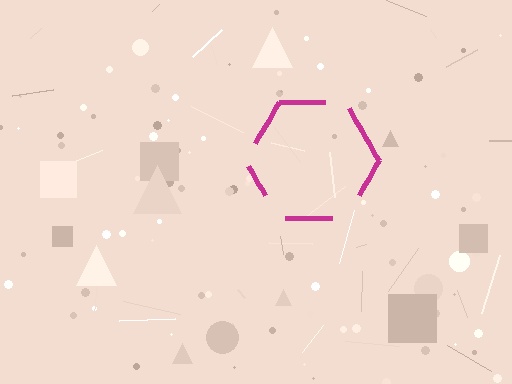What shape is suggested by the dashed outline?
The dashed outline suggests a hexagon.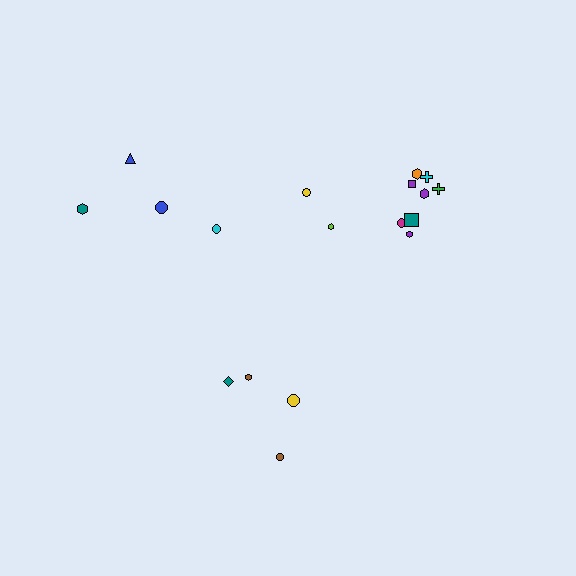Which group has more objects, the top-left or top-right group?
The top-right group.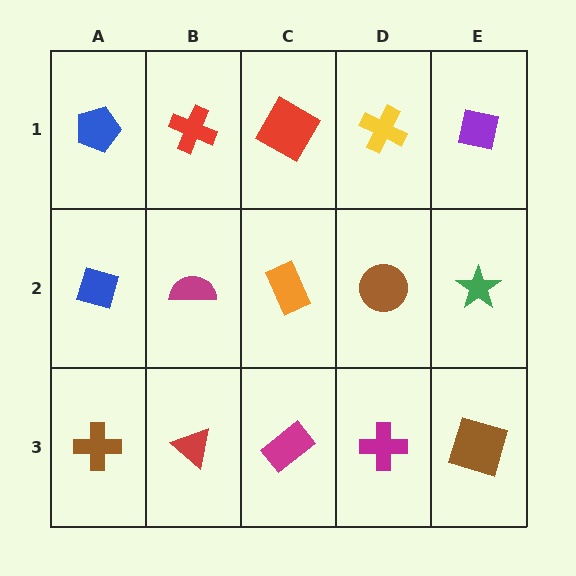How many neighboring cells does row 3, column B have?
3.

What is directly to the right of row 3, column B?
A magenta rectangle.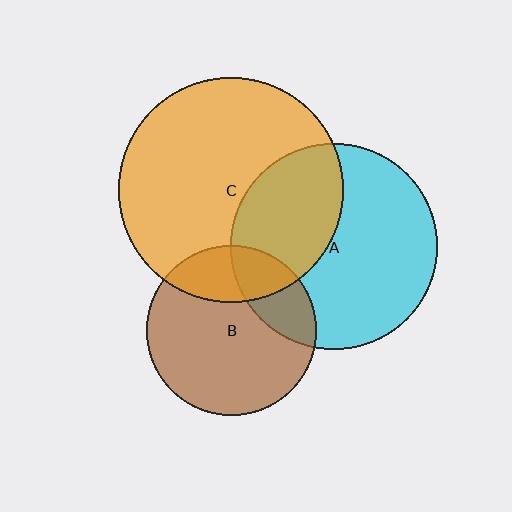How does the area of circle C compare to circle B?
Approximately 1.7 times.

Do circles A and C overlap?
Yes.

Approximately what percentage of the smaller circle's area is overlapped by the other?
Approximately 35%.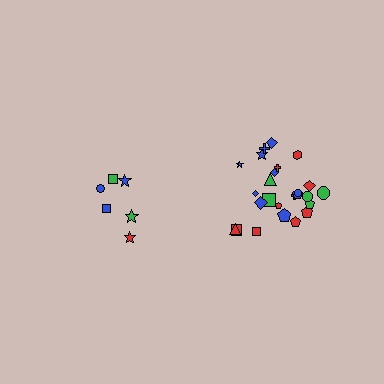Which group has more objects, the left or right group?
The right group.